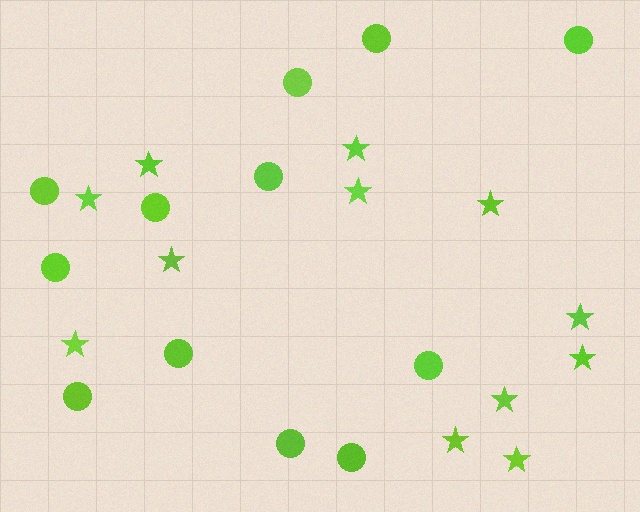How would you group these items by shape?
There are 2 groups: one group of stars (12) and one group of circles (12).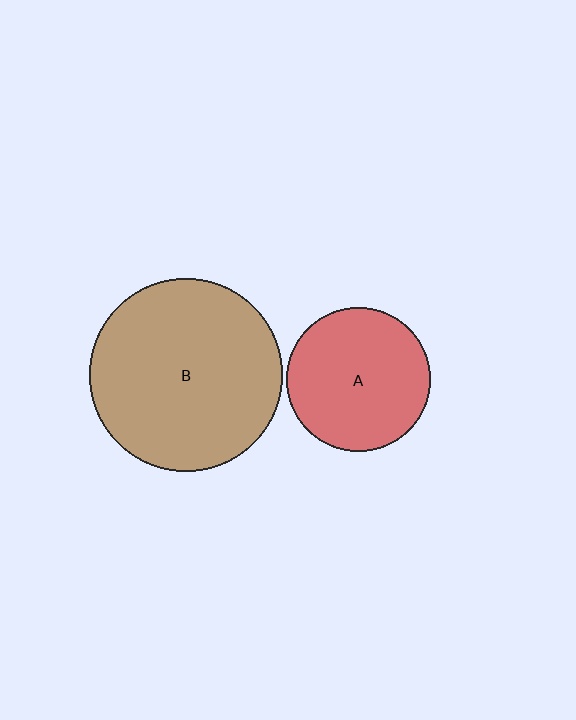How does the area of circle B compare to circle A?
Approximately 1.8 times.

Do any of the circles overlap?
No, none of the circles overlap.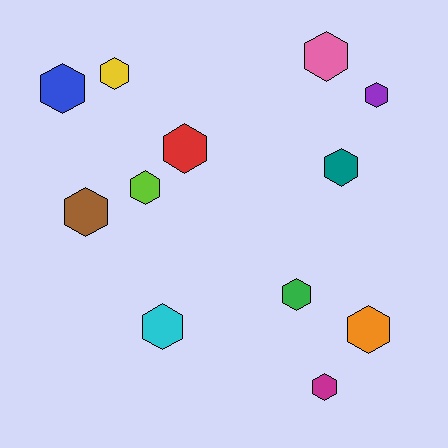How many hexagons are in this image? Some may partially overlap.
There are 12 hexagons.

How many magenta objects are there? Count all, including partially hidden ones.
There is 1 magenta object.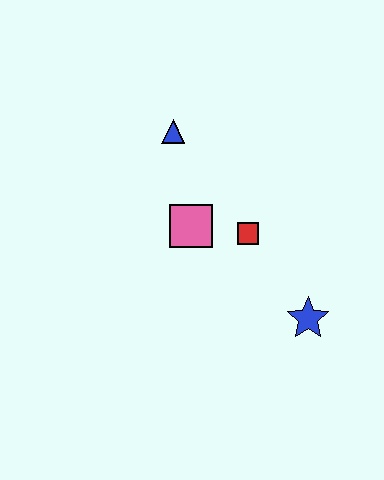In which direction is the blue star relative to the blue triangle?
The blue star is below the blue triangle.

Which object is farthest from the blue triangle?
The blue star is farthest from the blue triangle.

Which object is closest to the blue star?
The red square is closest to the blue star.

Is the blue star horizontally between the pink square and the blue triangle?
No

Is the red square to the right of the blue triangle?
Yes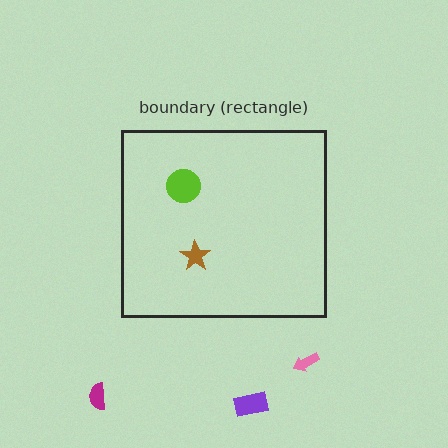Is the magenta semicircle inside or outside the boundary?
Outside.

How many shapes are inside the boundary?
2 inside, 3 outside.